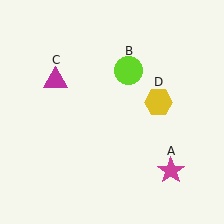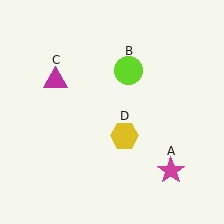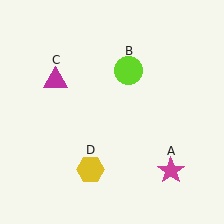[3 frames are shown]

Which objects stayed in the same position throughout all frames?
Magenta star (object A) and lime circle (object B) and magenta triangle (object C) remained stationary.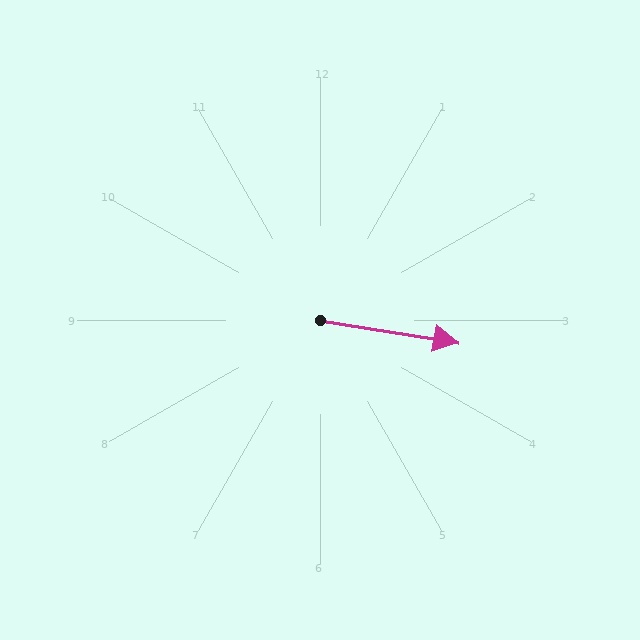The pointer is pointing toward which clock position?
Roughly 3 o'clock.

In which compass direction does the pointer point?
East.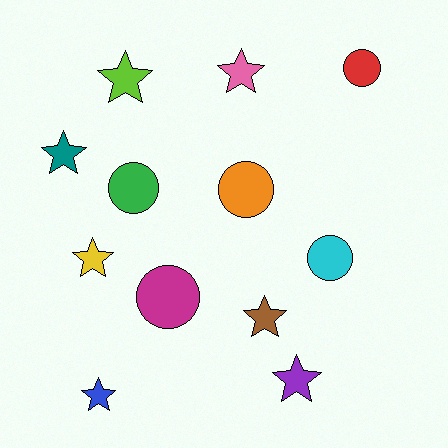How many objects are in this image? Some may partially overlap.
There are 12 objects.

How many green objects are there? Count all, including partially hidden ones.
There is 1 green object.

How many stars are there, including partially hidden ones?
There are 7 stars.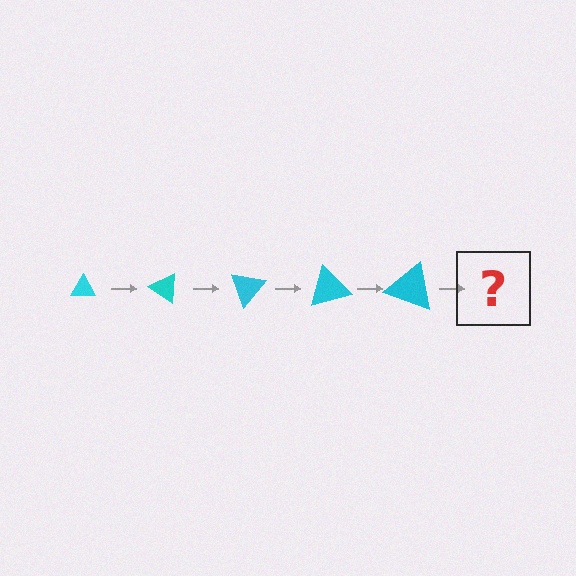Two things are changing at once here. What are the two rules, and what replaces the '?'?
The two rules are that the triangle grows larger each step and it rotates 35 degrees each step. The '?' should be a triangle, larger than the previous one and rotated 175 degrees from the start.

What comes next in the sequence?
The next element should be a triangle, larger than the previous one and rotated 175 degrees from the start.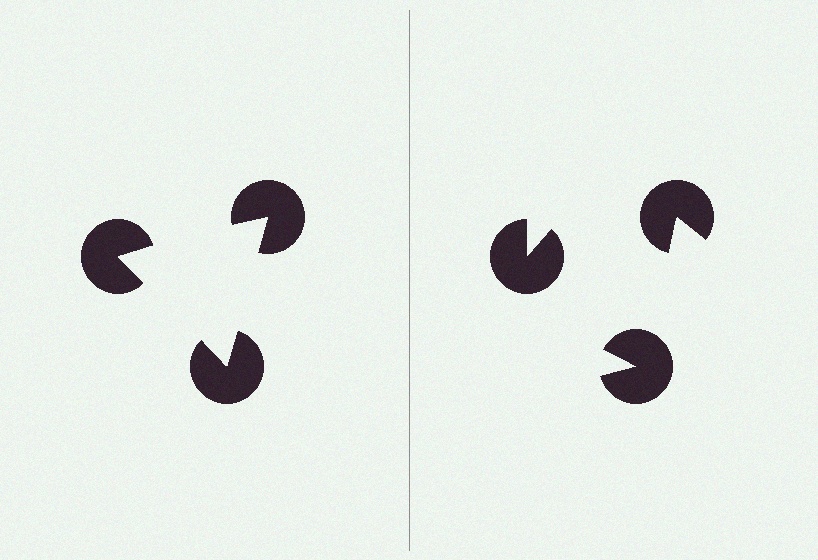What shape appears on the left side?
An illusory triangle.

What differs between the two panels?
The pac-man discs are positioned identically on both sides; only the wedge orientations differ. On the left they align to a triangle; on the right they are misaligned.